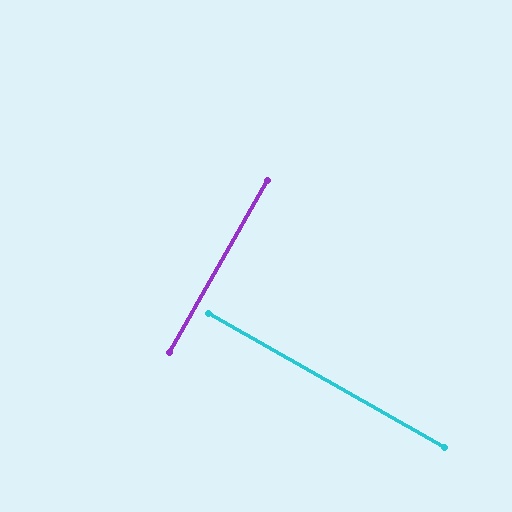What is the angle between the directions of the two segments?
Approximately 90 degrees.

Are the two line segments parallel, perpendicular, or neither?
Perpendicular — they meet at approximately 90°.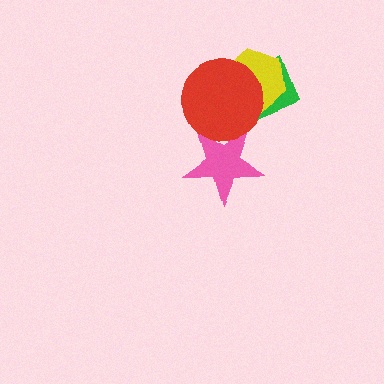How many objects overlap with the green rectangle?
3 objects overlap with the green rectangle.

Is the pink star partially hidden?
Yes, it is partially covered by another shape.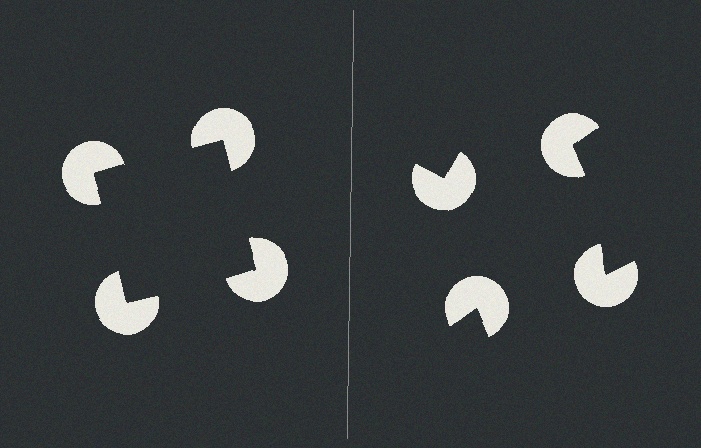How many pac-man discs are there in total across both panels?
8 — 4 on each side.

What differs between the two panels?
The pac-man discs are positioned identically on both sides; only the wedge orientations differ. On the left they align to a square; on the right they are misaligned.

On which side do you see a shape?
An illusory square appears on the left side. On the right side the wedge cuts are rotated, so no coherent shape forms.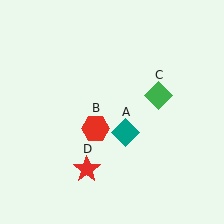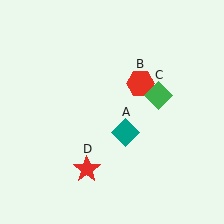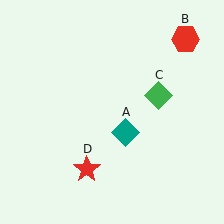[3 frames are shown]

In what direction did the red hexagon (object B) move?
The red hexagon (object B) moved up and to the right.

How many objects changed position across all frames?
1 object changed position: red hexagon (object B).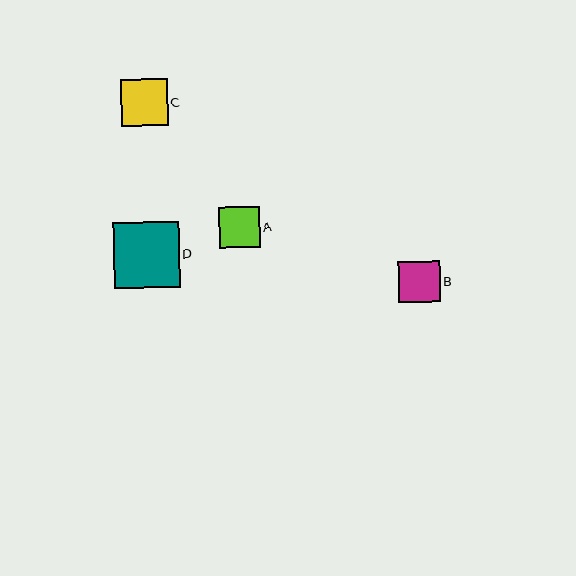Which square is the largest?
Square D is the largest with a size of approximately 66 pixels.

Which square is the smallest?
Square A is the smallest with a size of approximately 40 pixels.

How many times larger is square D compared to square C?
Square D is approximately 1.4 times the size of square C.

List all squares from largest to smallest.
From largest to smallest: D, C, B, A.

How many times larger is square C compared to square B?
Square C is approximately 1.1 times the size of square B.